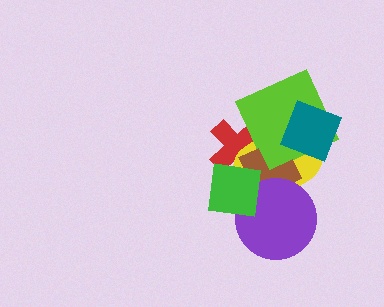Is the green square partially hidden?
No, no other shape covers it.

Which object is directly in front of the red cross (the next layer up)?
The yellow ellipse is directly in front of the red cross.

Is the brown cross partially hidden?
Yes, it is partially covered by another shape.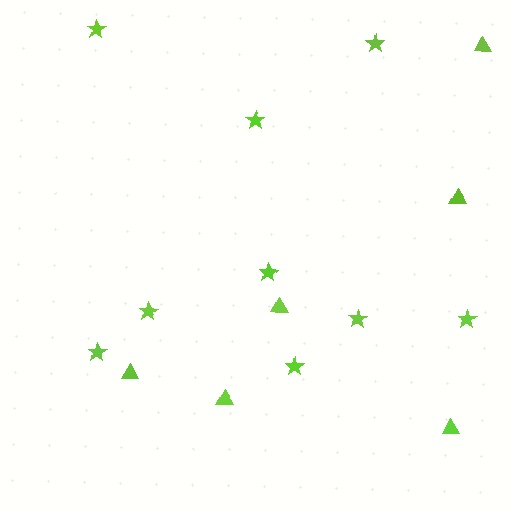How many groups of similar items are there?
There are 2 groups: one group of stars (9) and one group of triangles (6).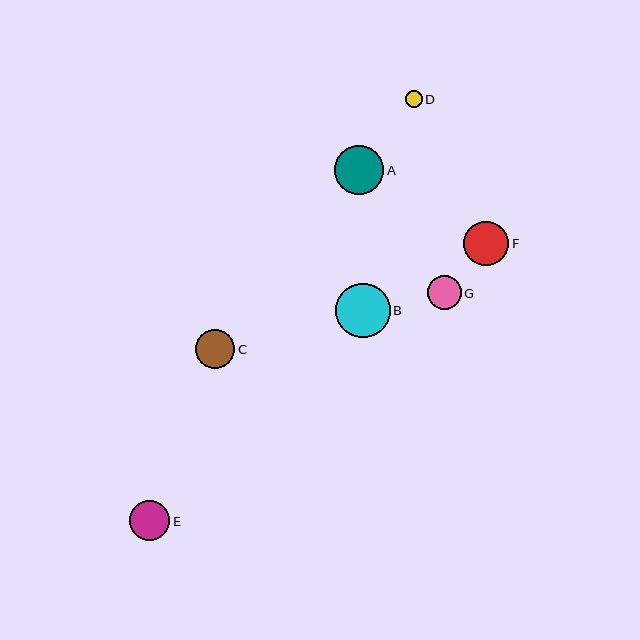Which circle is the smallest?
Circle D is the smallest with a size of approximately 16 pixels.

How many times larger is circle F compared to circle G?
Circle F is approximately 1.3 times the size of circle G.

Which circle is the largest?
Circle B is the largest with a size of approximately 55 pixels.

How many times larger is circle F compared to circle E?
Circle F is approximately 1.1 times the size of circle E.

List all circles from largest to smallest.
From largest to smallest: B, A, F, E, C, G, D.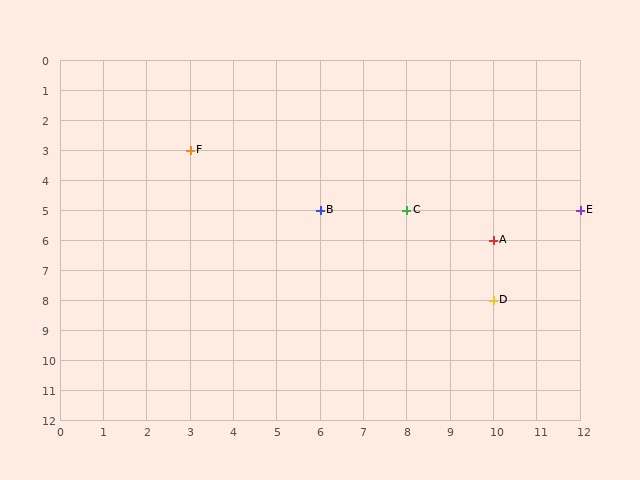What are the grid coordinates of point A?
Point A is at grid coordinates (10, 6).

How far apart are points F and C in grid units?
Points F and C are 5 columns and 2 rows apart (about 5.4 grid units diagonally).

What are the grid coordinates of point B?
Point B is at grid coordinates (6, 5).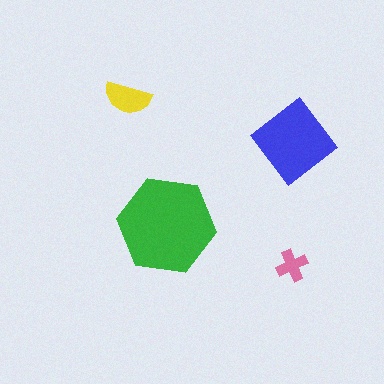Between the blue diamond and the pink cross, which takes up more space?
The blue diamond.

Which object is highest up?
The yellow semicircle is topmost.